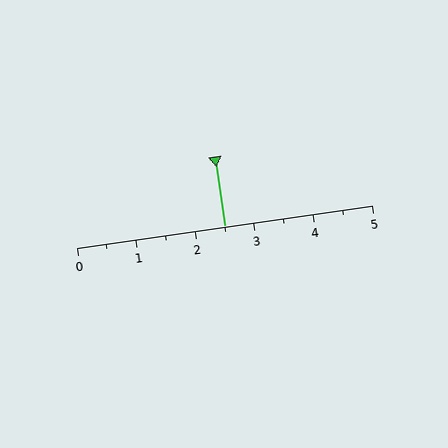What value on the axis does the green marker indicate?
The marker indicates approximately 2.5.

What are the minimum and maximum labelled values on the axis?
The axis runs from 0 to 5.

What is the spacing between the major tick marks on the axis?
The major ticks are spaced 1 apart.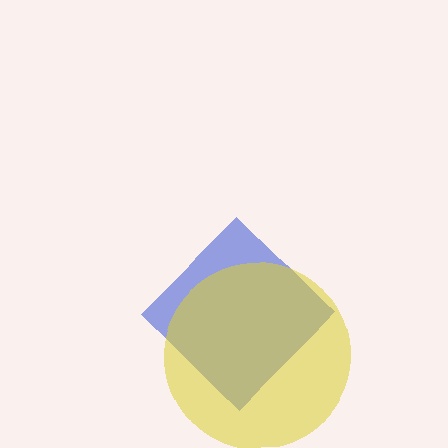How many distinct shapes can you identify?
There are 2 distinct shapes: a blue diamond, a yellow circle.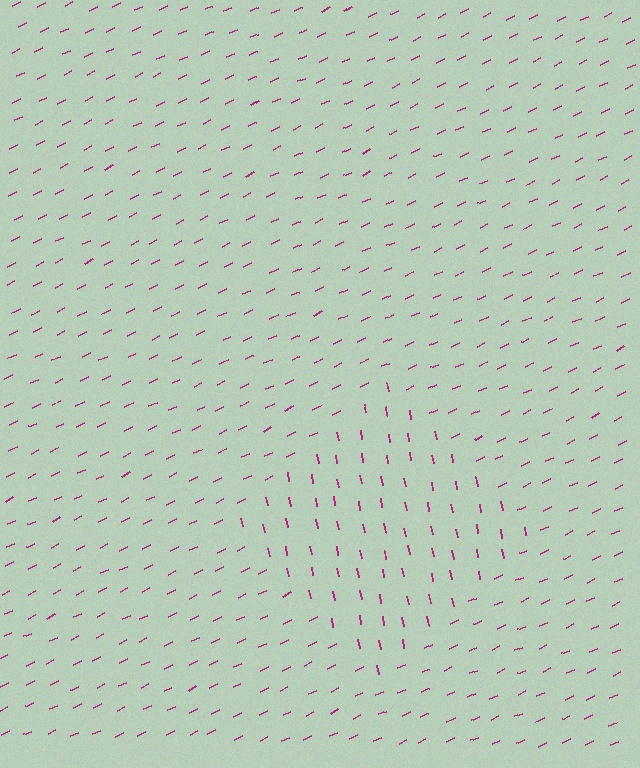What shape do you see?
I see a diamond.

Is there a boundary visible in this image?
Yes, there is a texture boundary formed by a change in line orientation.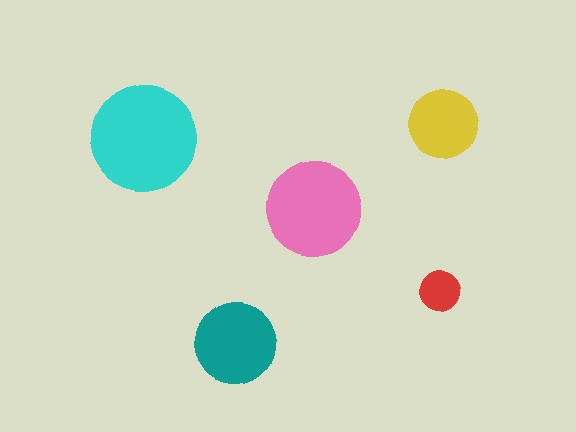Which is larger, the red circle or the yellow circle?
The yellow one.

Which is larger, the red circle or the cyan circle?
The cyan one.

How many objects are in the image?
There are 5 objects in the image.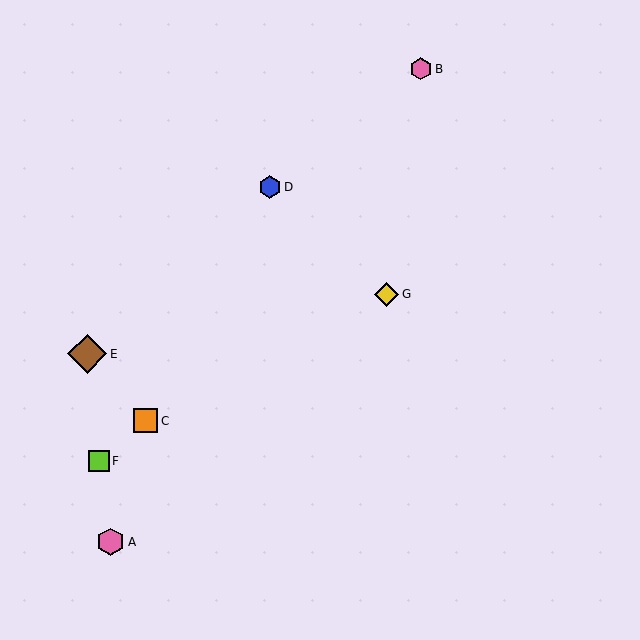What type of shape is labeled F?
Shape F is a lime square.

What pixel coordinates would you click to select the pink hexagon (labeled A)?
Click at (111, 542) to select the pink hexagon A.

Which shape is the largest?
The brown diamond (labeled E) is the largest.